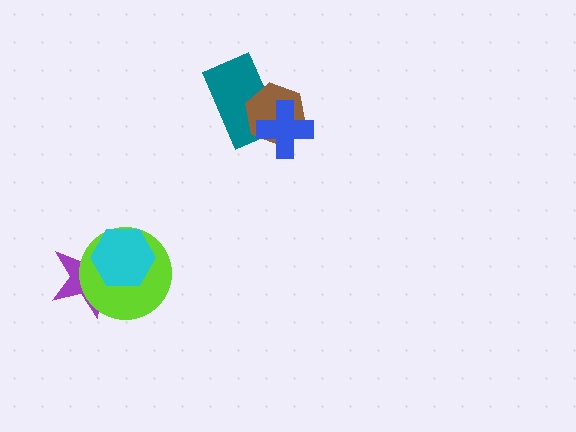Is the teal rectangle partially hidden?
Yes, it is partially covered by another shape.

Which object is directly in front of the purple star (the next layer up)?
The lime circle is directly in front of the purple star.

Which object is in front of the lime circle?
The cyan hexagon is in front of the lime circle.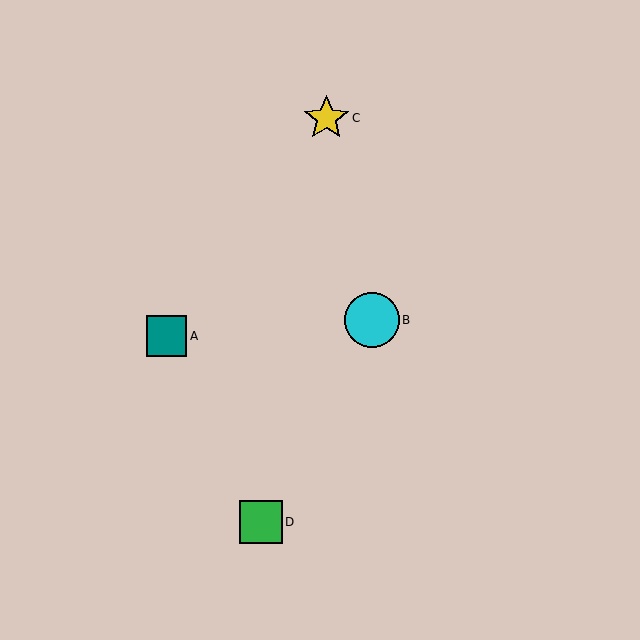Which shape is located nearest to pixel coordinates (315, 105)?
The yellow star (labeled C) at (326, 118) is nearest to that location.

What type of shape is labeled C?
Shape C is a yellow star.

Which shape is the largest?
The cyan circle (labeled B) is the largest.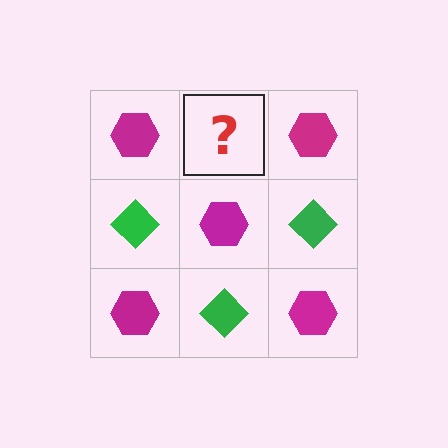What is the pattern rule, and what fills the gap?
The rule is that it alternates magenta hexagon and green diamond in a checkerboard pattern. The gap should be filled with a green diamond.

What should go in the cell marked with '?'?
The missing cell should contain a green diamond.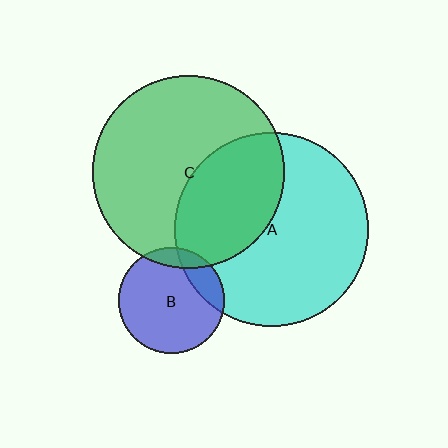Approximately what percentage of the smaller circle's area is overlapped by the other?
Approximately 15%.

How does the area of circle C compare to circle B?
Approximately 3.3 times.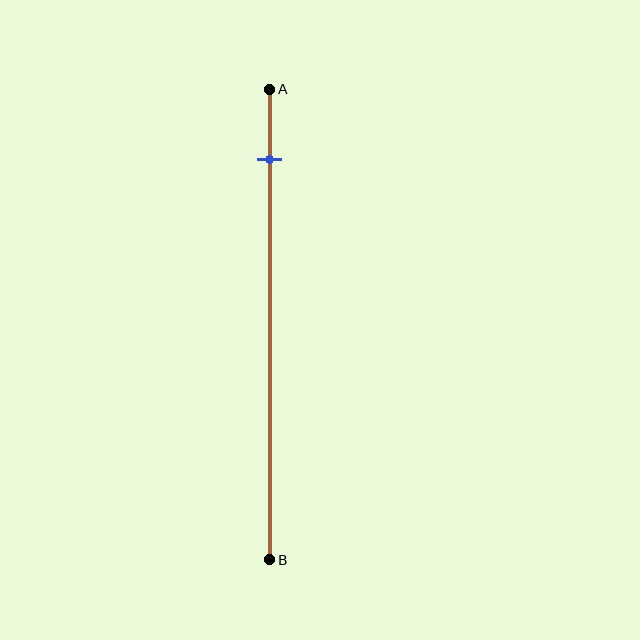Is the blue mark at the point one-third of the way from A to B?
No, the mark is at about 15% from A, not at the 33% one-third point.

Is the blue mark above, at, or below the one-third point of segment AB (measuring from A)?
The blue mark is above the one-third point of segment AB.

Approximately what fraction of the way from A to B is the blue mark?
The blue mark is approximately 15% of the way from A to B.